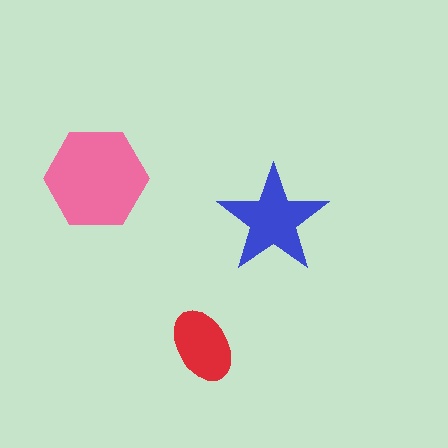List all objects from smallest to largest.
The red ellipse, the blue star, the pink hexagon.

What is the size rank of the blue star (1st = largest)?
2nd.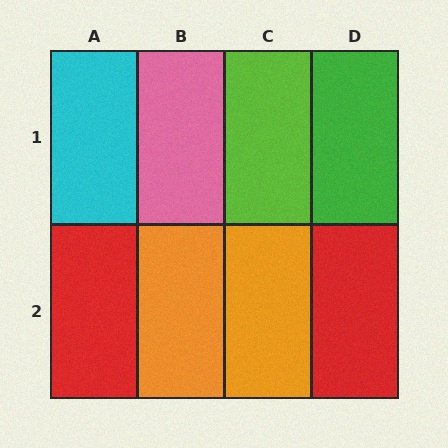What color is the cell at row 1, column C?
Lime.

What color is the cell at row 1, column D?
Green.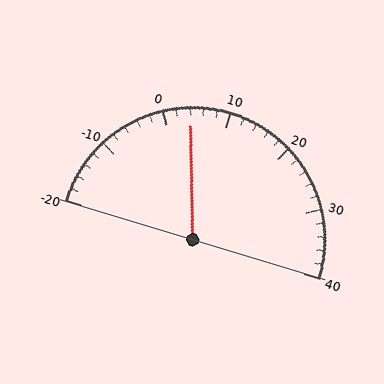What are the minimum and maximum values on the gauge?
The gauge ranges from -20 to 40.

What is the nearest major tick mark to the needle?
The nearest major tick mark is 0.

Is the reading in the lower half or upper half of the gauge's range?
The reading is in the lower half of the range (-20 to 40).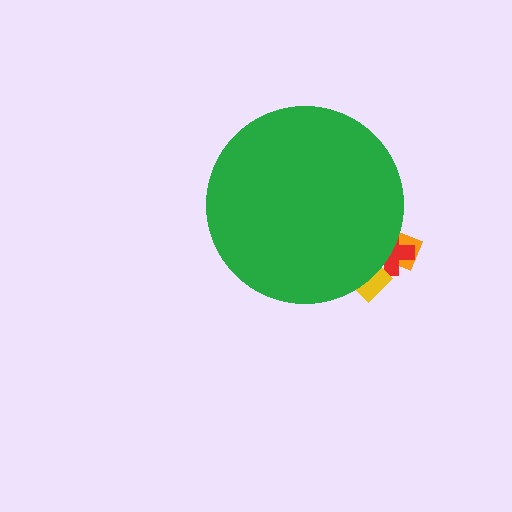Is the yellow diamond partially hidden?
Yes, the yellow diamond is partially hidden behind the green circle.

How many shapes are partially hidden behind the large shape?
3 shapes are partially hidden.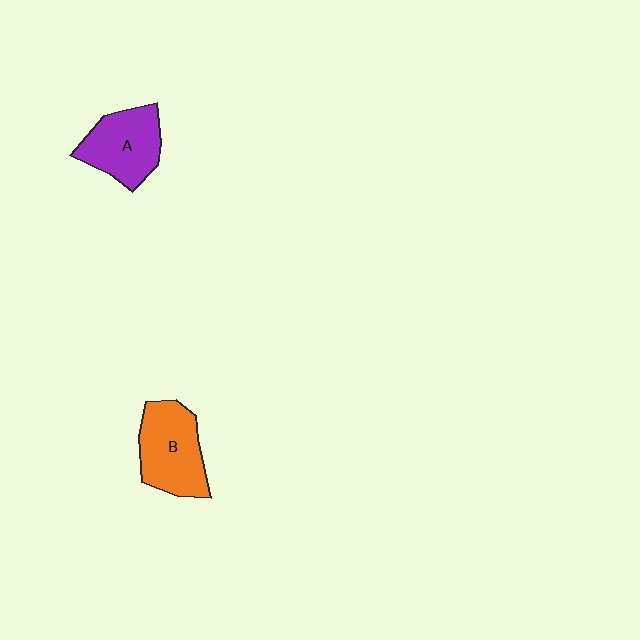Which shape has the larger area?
Shape B (orange).